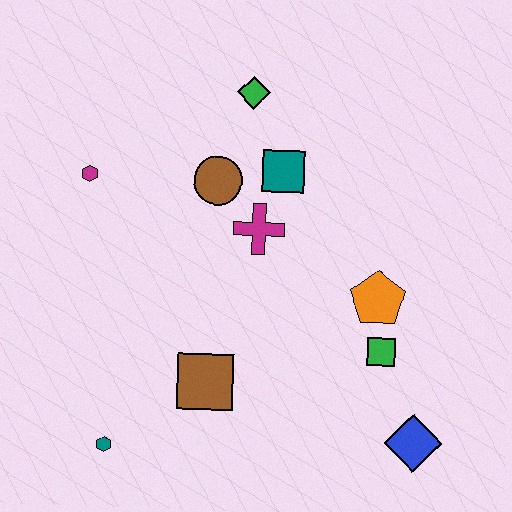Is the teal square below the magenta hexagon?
No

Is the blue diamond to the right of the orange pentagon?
Yes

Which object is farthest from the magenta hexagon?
The blue diamond is farthest from the magenta hexagon.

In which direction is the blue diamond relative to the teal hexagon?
The blue diamond is to the right of the teal hexagon.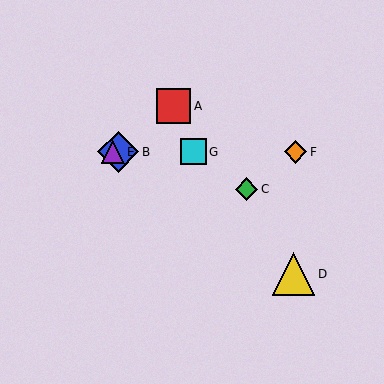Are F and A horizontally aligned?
No, F is at y≈152 and A is at y≈106.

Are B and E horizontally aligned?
Yes, both are at y≈152.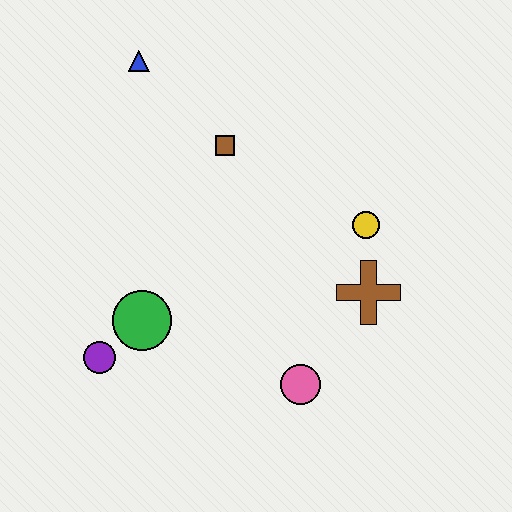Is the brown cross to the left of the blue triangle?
No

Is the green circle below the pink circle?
No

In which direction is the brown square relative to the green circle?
The brown square is above the green circle.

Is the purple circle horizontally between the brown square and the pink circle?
No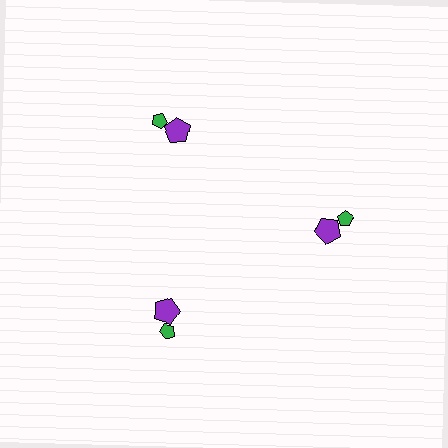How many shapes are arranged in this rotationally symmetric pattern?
There are 6 shapes, arranged in 3 groups of 2.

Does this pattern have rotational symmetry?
Yes, this pattern has 3-fold rotational symmetry. It looks the same after rotating 120 degrees around the center.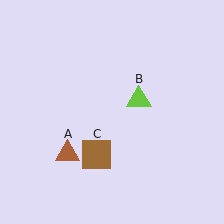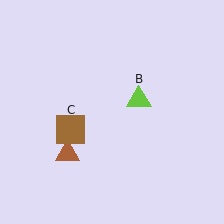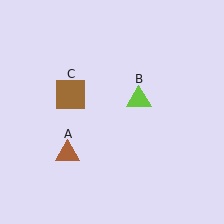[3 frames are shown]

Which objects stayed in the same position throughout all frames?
Brown triangle (object A) and lime triangle (object B) remained stationary.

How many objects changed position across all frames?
1 object changed position: brown square (object C).